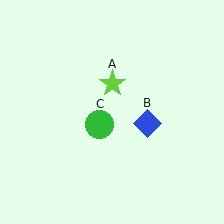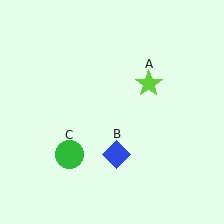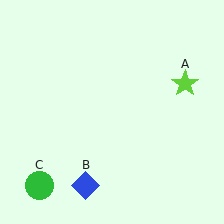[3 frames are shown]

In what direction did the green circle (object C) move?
The green circle (object C) moved down and to the left.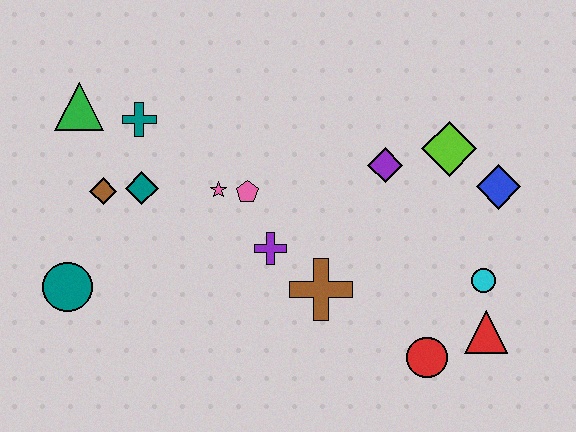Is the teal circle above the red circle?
Yes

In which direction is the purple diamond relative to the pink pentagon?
The purple diamond is to the right of the pink pentagon.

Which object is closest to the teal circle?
The brown diamond is closest to the teal circle.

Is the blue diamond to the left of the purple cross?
No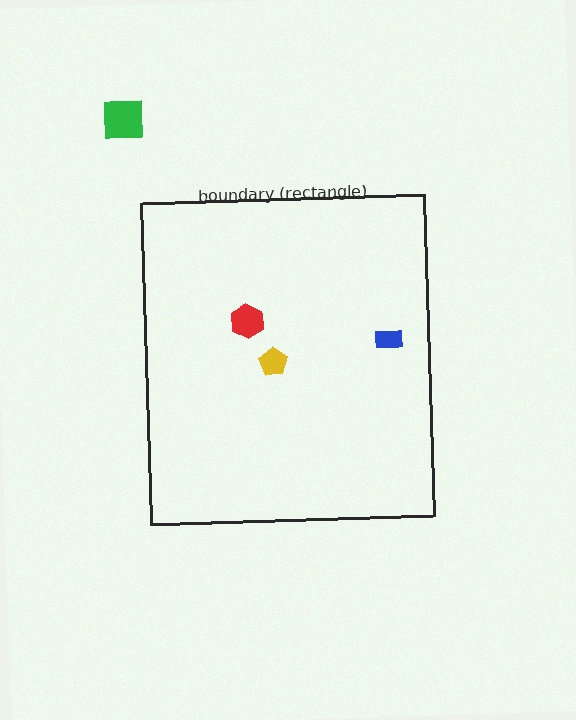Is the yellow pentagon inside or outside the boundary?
Inside.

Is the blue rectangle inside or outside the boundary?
Inside.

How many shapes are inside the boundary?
3 inside, 1 outside.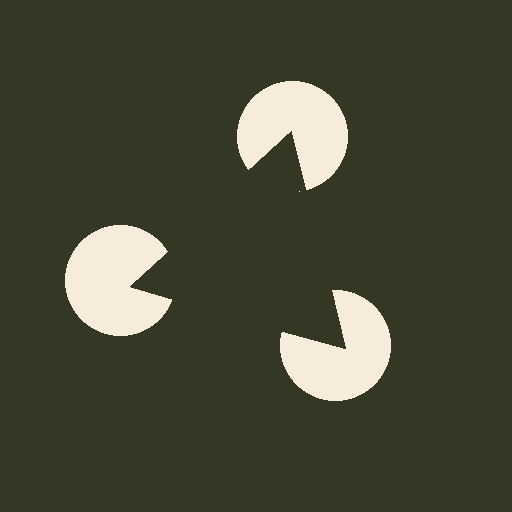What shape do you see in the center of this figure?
An illusory triangle — its edges are inferred from the aligned wedge cuts in the pac-man discs, not physically drawn.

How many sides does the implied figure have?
3 sides.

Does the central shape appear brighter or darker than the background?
It typically appears slightly darker than the background, even though no actual brightness change is drawn.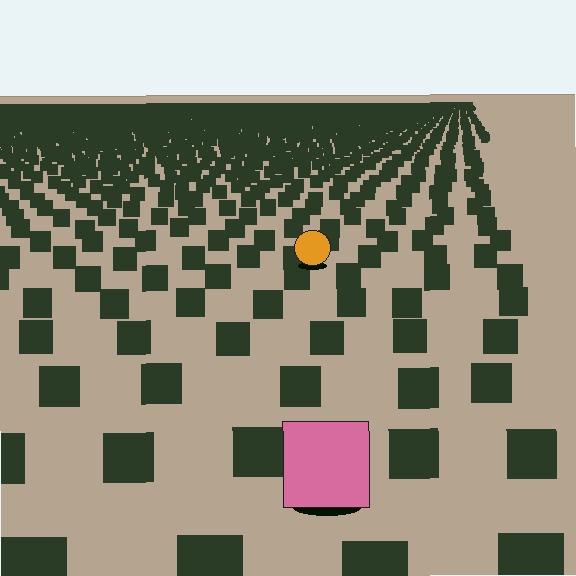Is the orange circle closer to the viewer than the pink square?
No. The pink square is closer — you can tell from the texture gradient: the ground texture is coarser near it.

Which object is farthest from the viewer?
The orange circle is farthest from the viewer. It appears smaller and the ground texture around it is denser.